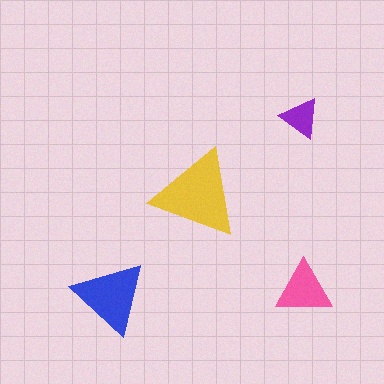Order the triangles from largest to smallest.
the yellow one, the blue one, the pink one, the purple one.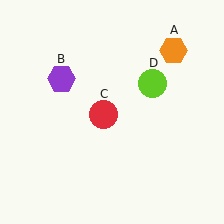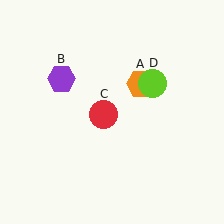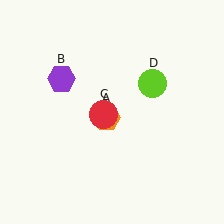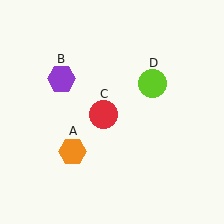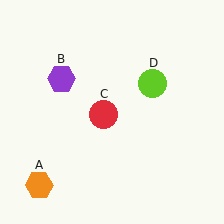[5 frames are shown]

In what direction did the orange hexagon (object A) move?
The orange hexagon (object A) moved down and to the left.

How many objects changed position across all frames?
1 object changed position: orange hexagon (object A).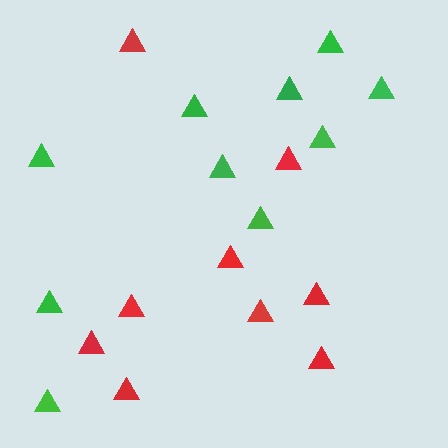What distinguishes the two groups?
There are 2 groups: one group of red triangles (9) and one group of green triangles (10).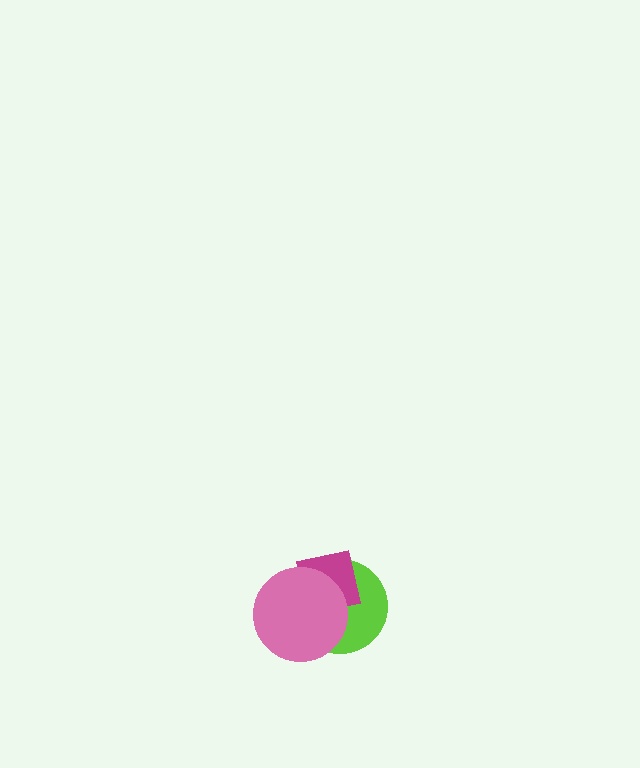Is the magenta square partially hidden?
Yes, it is partially covered by another shape.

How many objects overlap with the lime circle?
2 objects overlap with the lime circle.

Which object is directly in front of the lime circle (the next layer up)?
The magenta square is directly in front of the lime circle.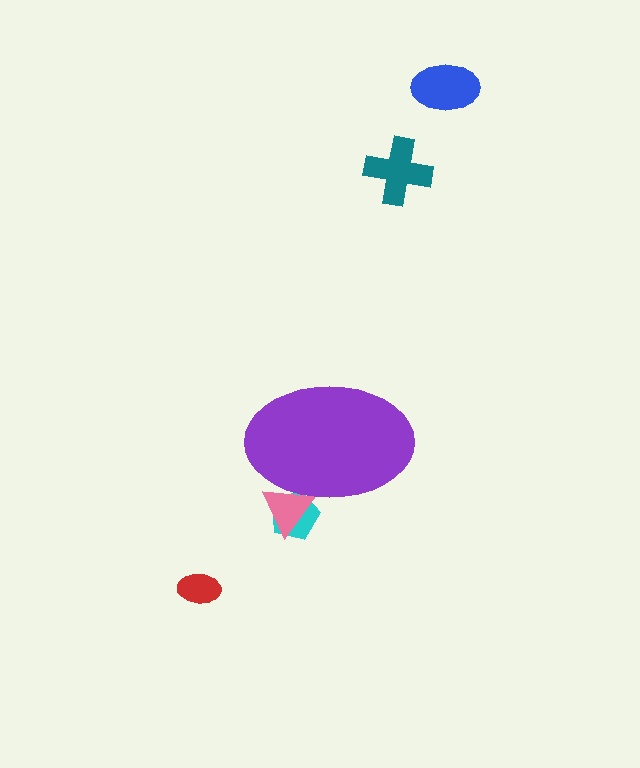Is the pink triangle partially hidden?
Yes, the pink triangle is partially hidden behind the purple ellipse.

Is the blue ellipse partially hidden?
No, the blue ellipse is fully visible.